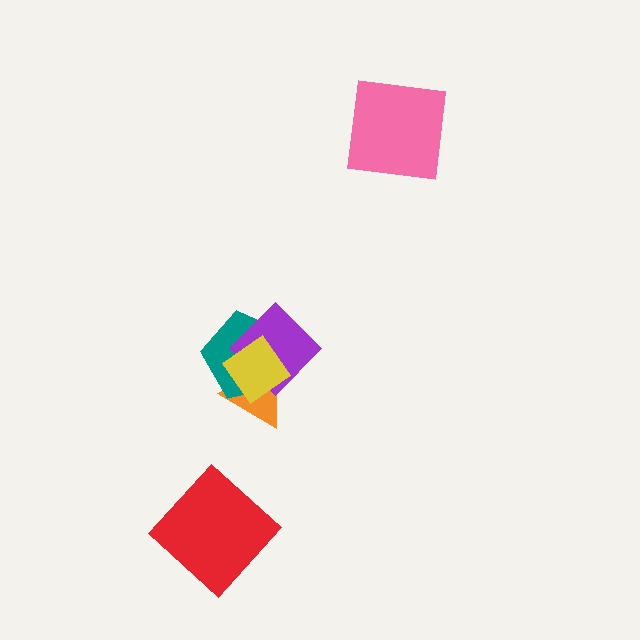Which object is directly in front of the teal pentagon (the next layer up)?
The purple diamond is directly in front of the teal pentagon.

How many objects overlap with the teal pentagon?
3 objects overlap with the teal pentagon.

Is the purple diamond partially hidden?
Yes, it is partially covered by another shape.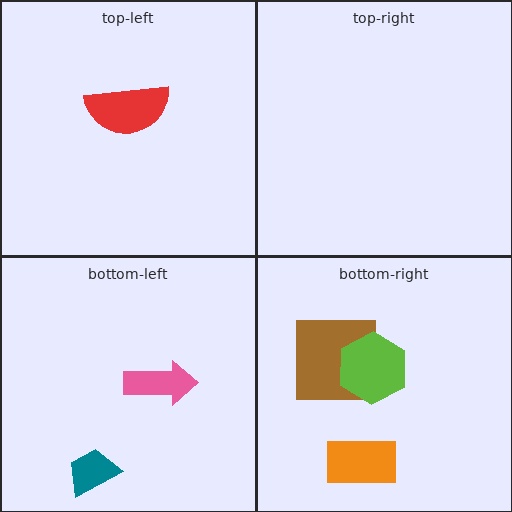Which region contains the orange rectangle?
The bottom-right region.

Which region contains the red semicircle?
The top-left region.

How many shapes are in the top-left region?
1.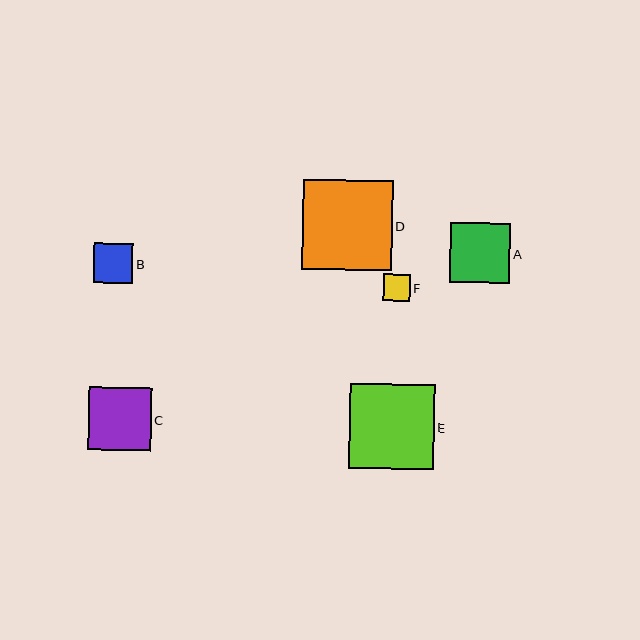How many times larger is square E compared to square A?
Square E is approximately 1.4 times the size of square A.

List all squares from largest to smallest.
From largest to smallest: D, E, C, A, B, F.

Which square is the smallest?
Square F is the smallest with a size of approximately 27 pixels.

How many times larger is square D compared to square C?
Square D is approximately 1.4 times the size of square C.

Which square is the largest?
Square D is the largest with a size of approximately 90 pixels.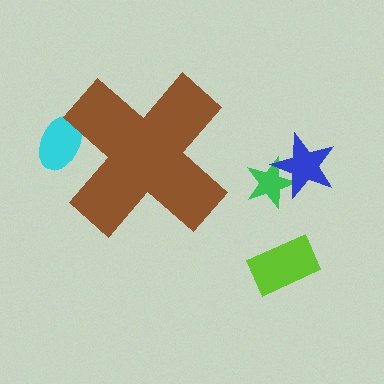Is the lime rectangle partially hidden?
No, the lime rectangle is fully visible.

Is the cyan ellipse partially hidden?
Yes, the cyan ellipse is partially hidden behind the brown cross.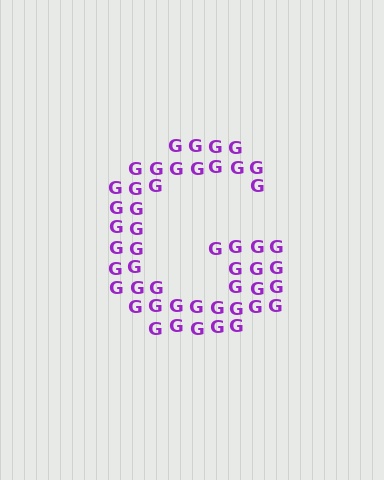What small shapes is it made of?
It is made of small letter G's.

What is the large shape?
The large shape is the letter G.